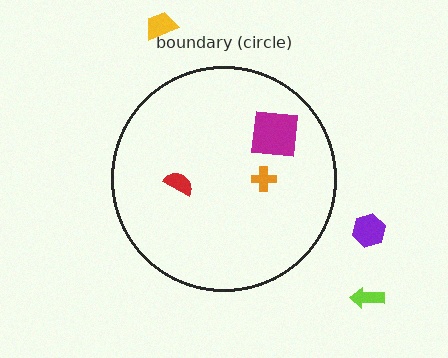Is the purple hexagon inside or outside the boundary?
Outside.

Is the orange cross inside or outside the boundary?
Inside.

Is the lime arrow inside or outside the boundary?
Outside.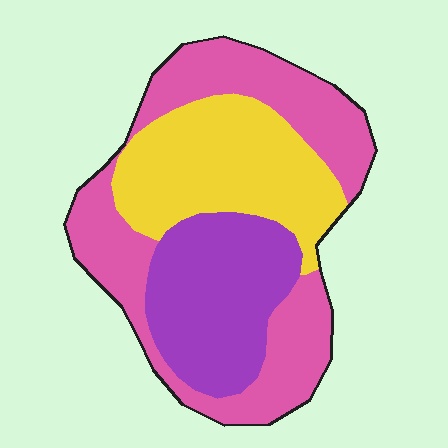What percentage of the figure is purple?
Purple takes up between a quarter and a half of the figure.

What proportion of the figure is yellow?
Yellow takes up about one third (1/3) of the figure.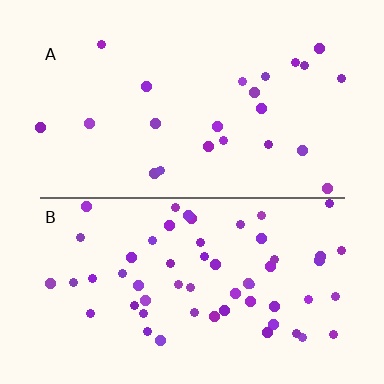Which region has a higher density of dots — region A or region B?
B (the bottom).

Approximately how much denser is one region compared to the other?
Approximately 2.5× — region B over region A.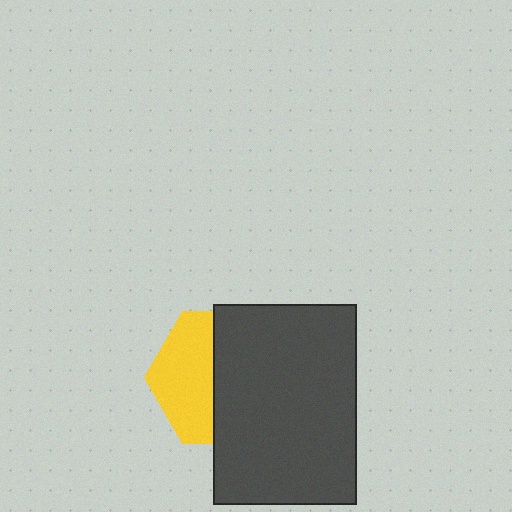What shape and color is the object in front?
The object in front is a dark gray rectangle.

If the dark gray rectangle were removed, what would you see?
You would see the complete yellow hexagon.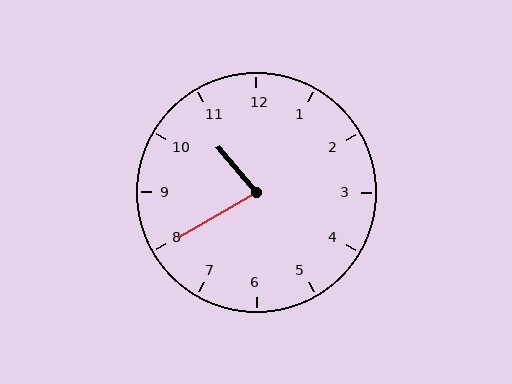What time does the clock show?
10:40.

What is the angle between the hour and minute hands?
Approximately 80 degrees.